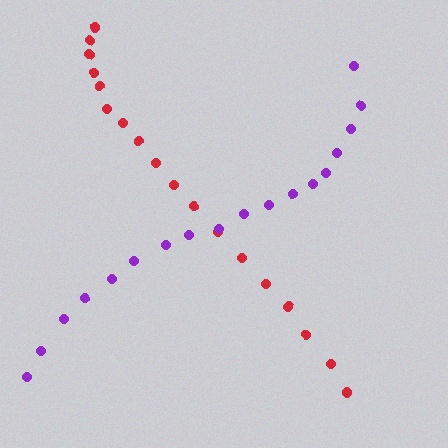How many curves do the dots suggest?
There are 2 distinct paths.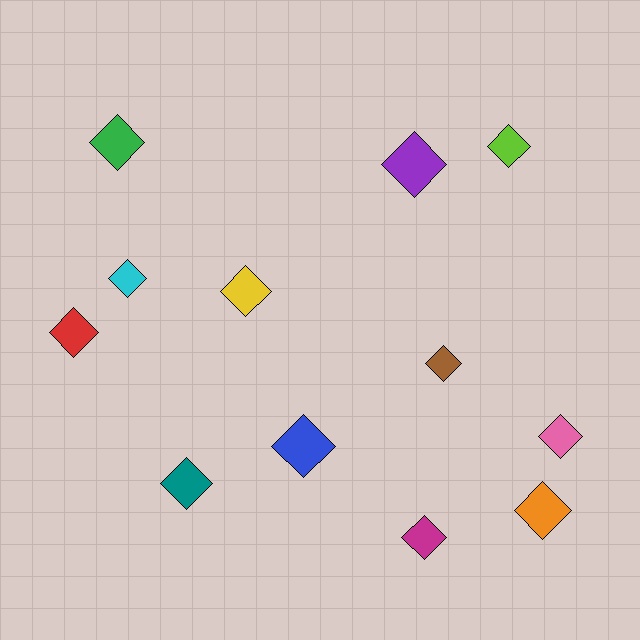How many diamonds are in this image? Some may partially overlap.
There are 12 diamonds.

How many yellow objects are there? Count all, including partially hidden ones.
There is 1 yellow object.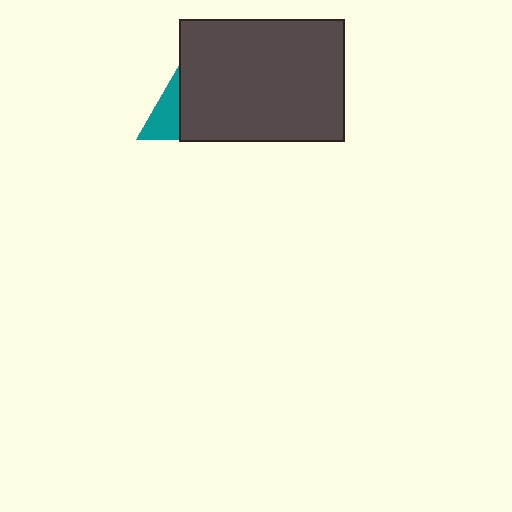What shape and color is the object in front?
The object in front is a dark gray rectangle.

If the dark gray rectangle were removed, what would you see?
You would see the complete teal triangle.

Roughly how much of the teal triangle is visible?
About half of it is visible (roughly 45%).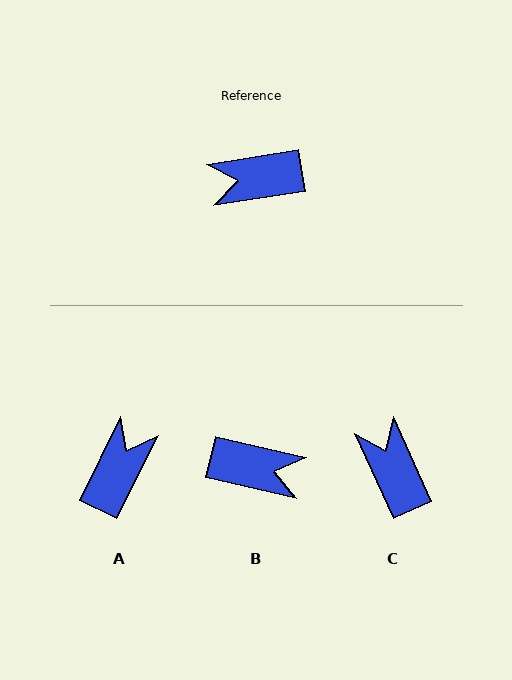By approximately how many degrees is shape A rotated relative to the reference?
Approximately 125 degrees clockwise.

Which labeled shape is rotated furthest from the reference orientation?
B, about 158 degrees away.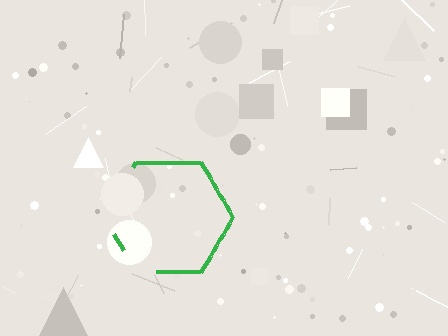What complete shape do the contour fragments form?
The contour fragments form a hexagon.